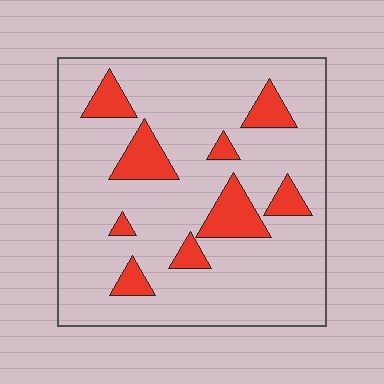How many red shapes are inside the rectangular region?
9.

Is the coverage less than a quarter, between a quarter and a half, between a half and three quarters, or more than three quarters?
Less than a quarter.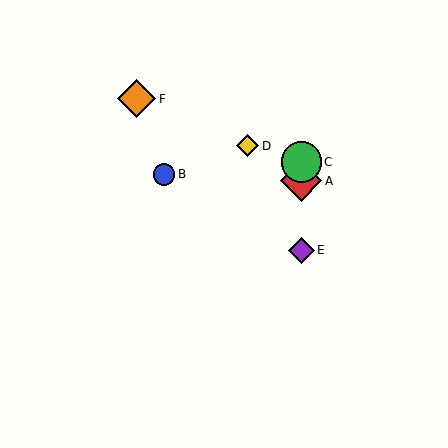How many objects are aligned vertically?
3 objects (A, C, E) are aligned vertically.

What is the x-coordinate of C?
Object C is at x≈301.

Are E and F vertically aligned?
No, E is at x≈301 and F is at x≈137.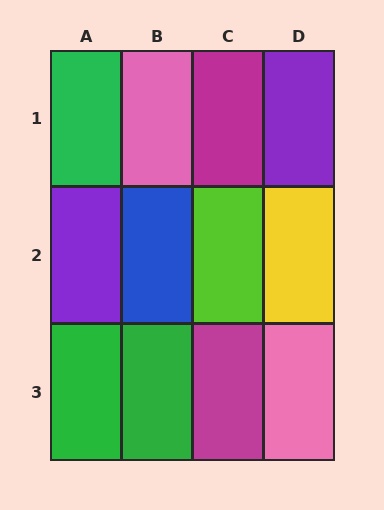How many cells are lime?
1 cell is lime.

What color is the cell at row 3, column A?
Green.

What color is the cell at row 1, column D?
Purple.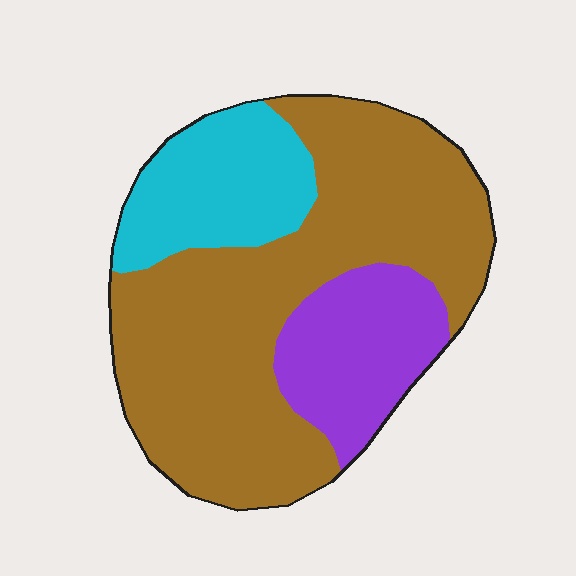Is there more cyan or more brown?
Brown.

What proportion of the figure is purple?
Purple covers around 20% of the figure.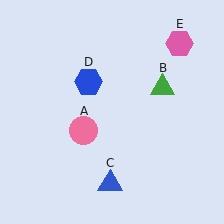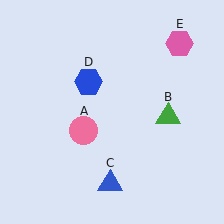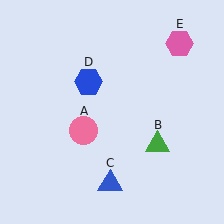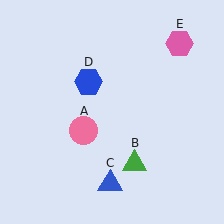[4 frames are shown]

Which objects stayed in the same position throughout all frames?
Pink circle (object A) and blue triangle (object C) and blue hexagon (object D) and pink hexagon (object E) remained stationary.